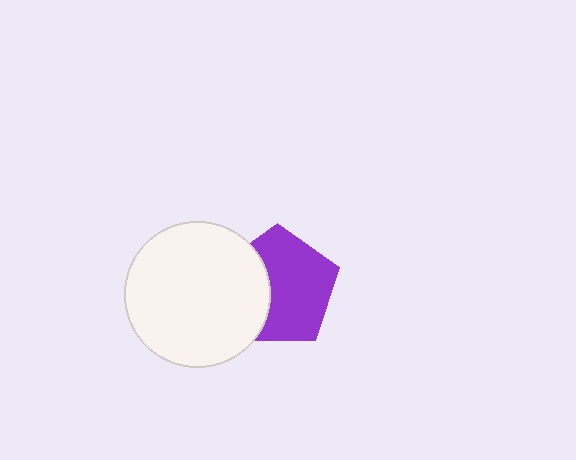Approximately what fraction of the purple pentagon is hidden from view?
Roughly 35% of the purple pentagon is hidden behind the white circle.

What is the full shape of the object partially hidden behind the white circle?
The partially hidden object is a purple pentagon.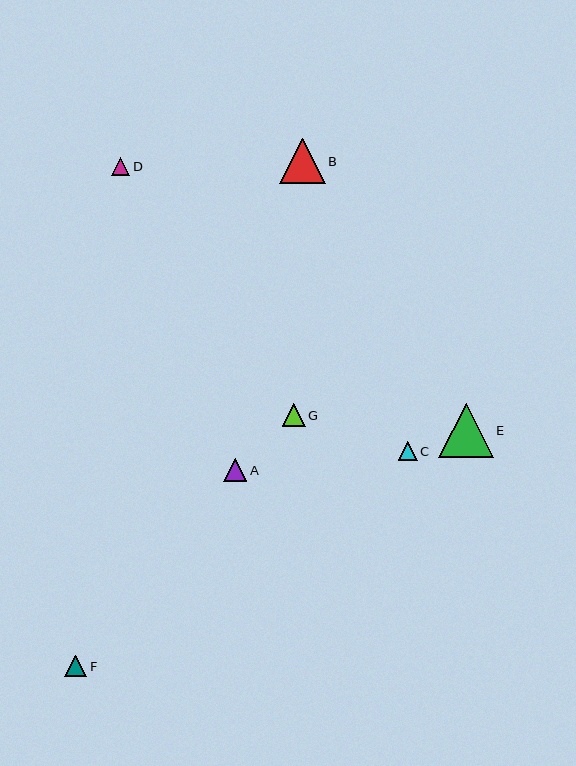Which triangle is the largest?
Triangle E is the largest with a size of approximately 54 pixels.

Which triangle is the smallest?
Triangle D is the smallest with a size of approximately 18 pixels.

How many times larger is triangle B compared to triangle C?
Triangle B is approximately 2.3 times the size of triangle C.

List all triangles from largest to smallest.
From largest to smallest: E, B, G, A, F, C, D.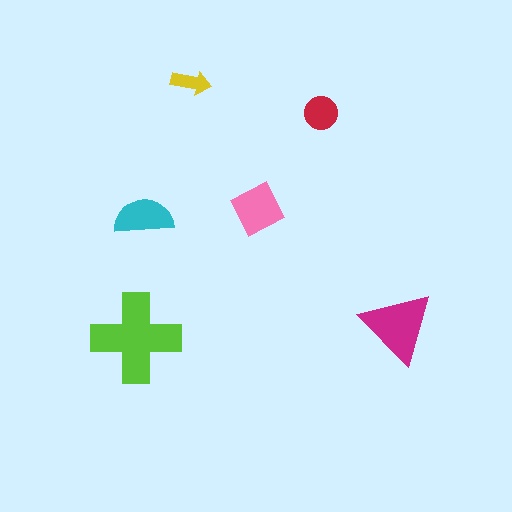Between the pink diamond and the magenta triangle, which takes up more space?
The magenta triangle.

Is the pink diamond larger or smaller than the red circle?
Larger.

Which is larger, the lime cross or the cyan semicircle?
The lime cross.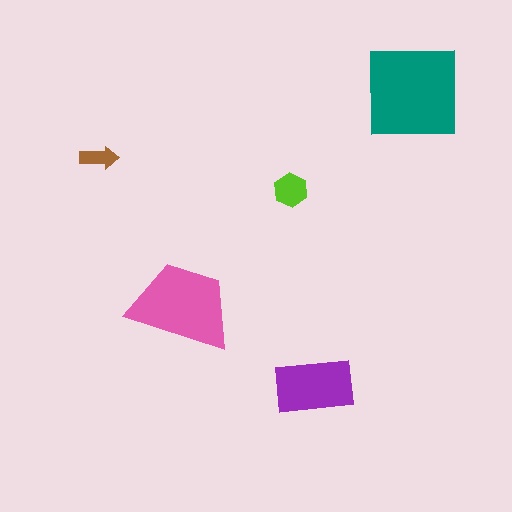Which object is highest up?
The teal square is topmost.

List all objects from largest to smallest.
The teal square, the pink trapezoid, the purple rectangle, the lime hexagon, the brown arrow.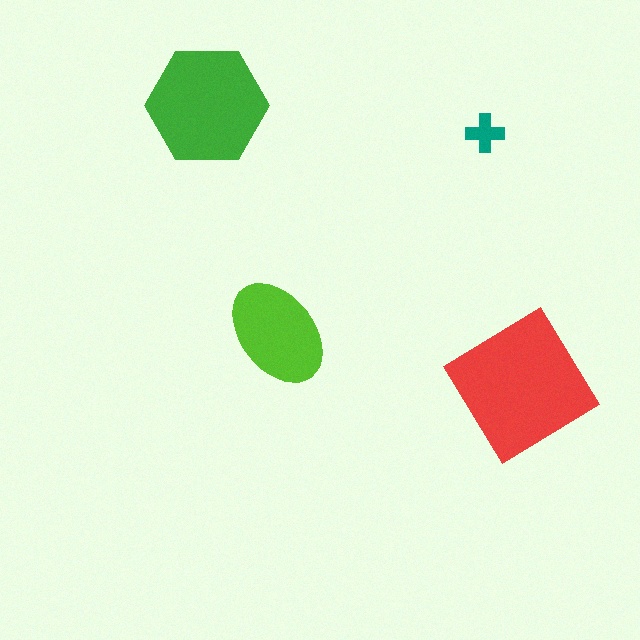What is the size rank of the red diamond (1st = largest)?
1st.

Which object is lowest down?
The red diamond is bottommost.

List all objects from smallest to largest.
The teal cross, the lime ellipse, the green hexagon, the red diamond.